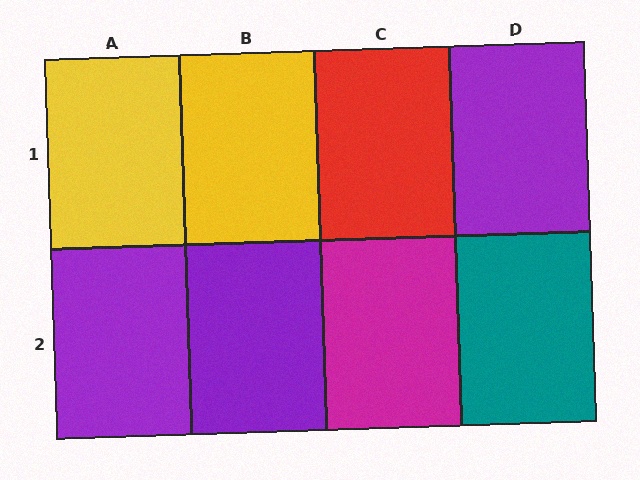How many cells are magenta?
1 cell is magenta.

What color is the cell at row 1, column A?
Yellow.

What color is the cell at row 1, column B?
Yellow.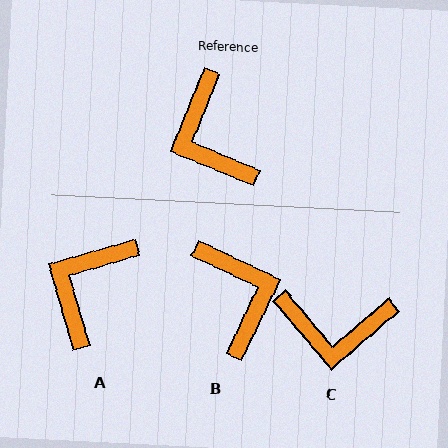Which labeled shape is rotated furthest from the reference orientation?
B, about 177 degrees away.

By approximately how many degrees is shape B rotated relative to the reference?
Approximately 177 degrees counter-clockwise.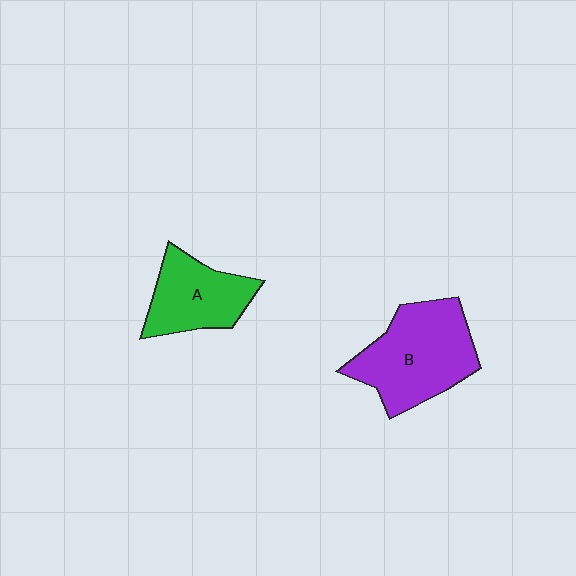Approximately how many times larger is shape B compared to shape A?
Approximately 1.5 times.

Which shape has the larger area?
Shape B (purple).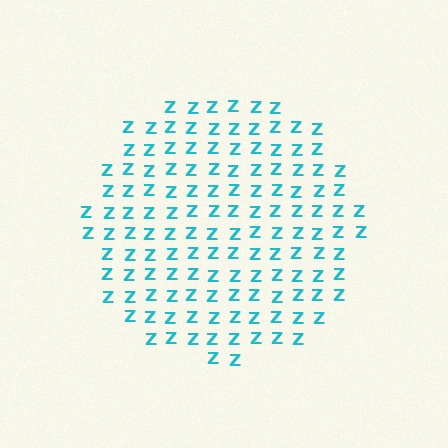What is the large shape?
The large shape is a circle.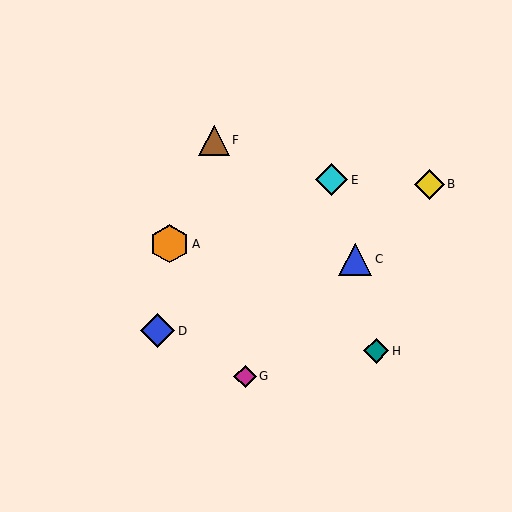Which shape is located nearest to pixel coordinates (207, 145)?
The brown triangle (labeled F) at (214, 140) is nearest to that location.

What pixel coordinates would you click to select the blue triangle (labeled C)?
Click at (355, 259) to select the blue triangle C.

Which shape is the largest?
The orange hexagon (labeled A) is the largest.